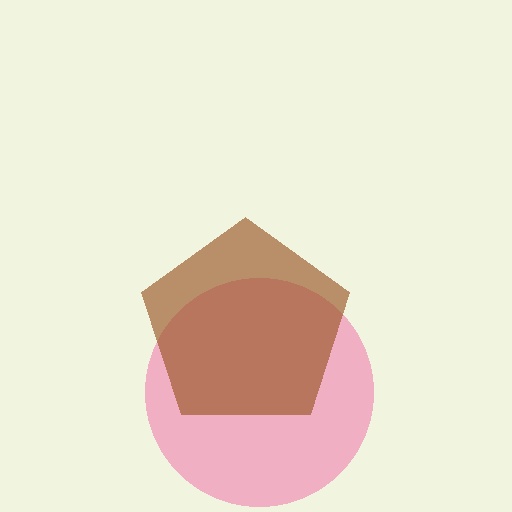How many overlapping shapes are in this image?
There are 2 overlapping shapes in the image.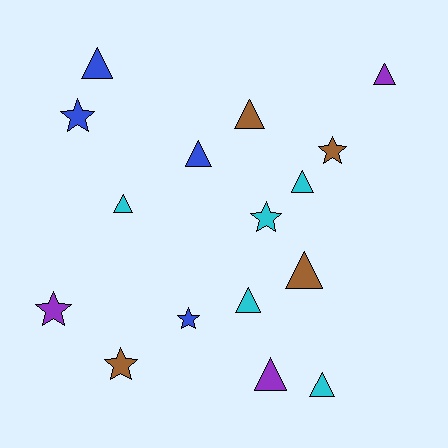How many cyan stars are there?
There is 1 cyan star.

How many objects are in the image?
There are 16 objects.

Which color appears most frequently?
Cyan, with 5 objects.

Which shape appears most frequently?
Triangle, with 10 objects.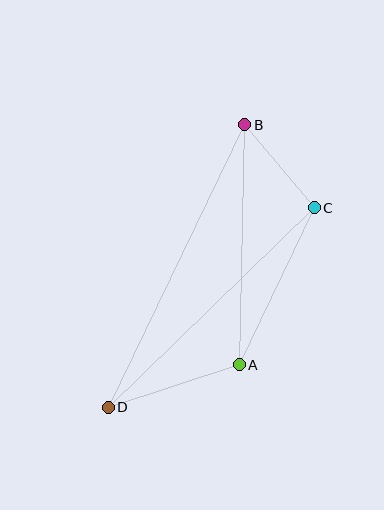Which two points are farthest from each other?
Points B and D are farthest from each other.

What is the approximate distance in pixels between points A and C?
The distance between A and C is approximately 174 pixels.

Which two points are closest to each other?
Points B and C are closest to each other.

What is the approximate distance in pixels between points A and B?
The distance between A and B is approximately 240 pixels.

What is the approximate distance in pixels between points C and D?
The distance between C and D is approximately 287 pixels.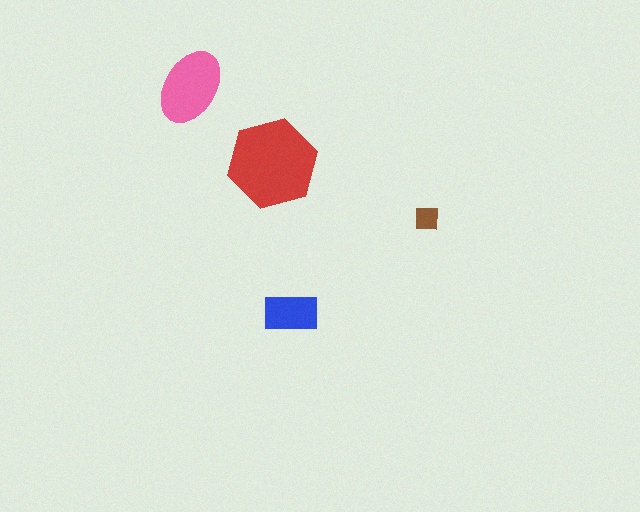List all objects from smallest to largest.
The brown square, the blue rectangle, the pink ellipse, the red hexagon.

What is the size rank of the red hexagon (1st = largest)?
1st.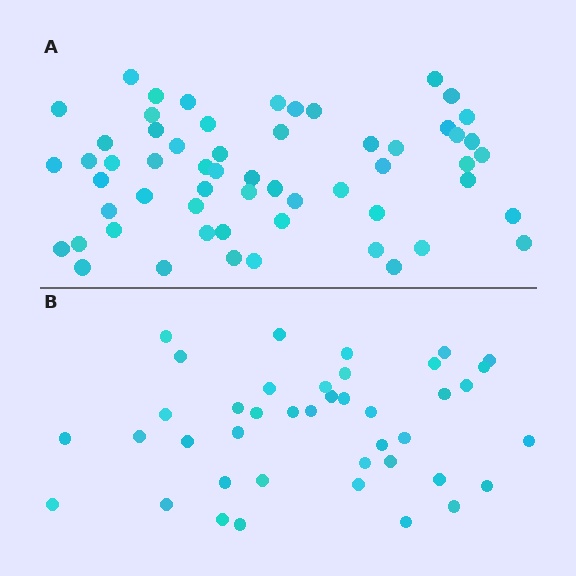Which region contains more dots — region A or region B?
Region A (the top region) has more dots.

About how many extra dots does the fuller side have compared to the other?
Region A has approximately 15 more dots than region B.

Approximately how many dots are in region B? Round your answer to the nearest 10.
About 40 dots. (The exact count is 41, which rounds to 40.)